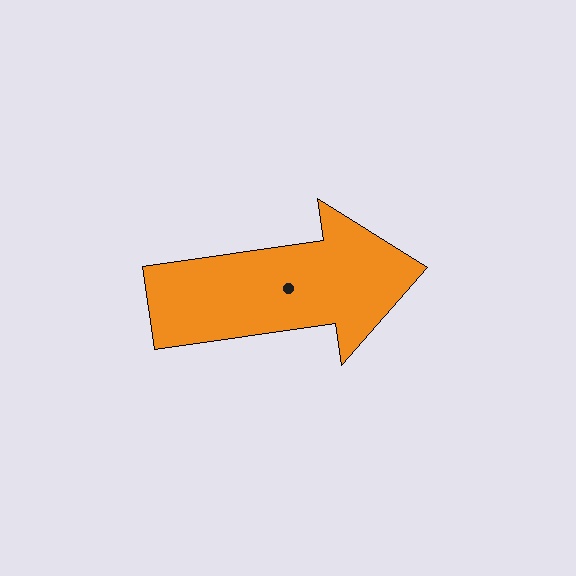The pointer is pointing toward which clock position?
Roughly 3 o'clock.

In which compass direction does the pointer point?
East.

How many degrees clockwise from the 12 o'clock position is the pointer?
Approximately 82 degrees.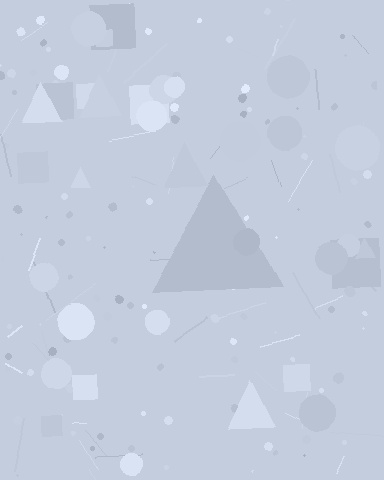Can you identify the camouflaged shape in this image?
The camouflaged shape is a triangle.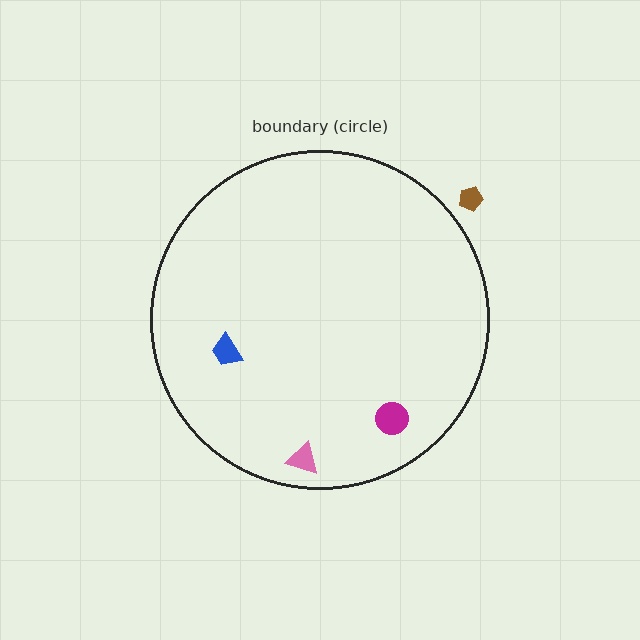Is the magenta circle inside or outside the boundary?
Inside.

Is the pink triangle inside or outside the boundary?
Inside.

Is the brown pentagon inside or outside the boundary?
Outside.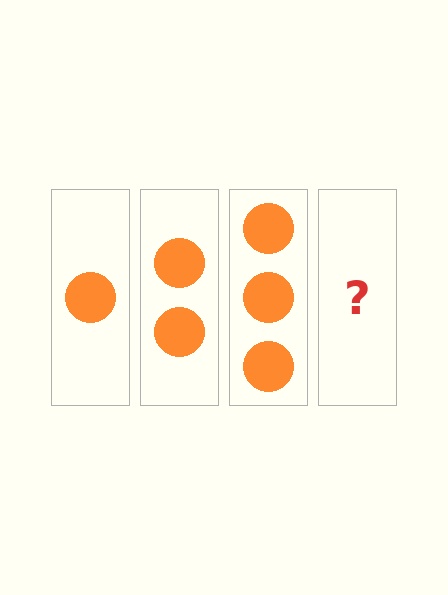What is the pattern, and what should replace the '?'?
The pattern is that each step adds one more circle. The '?' should be 4 circles.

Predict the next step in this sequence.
The next step is 4 circles.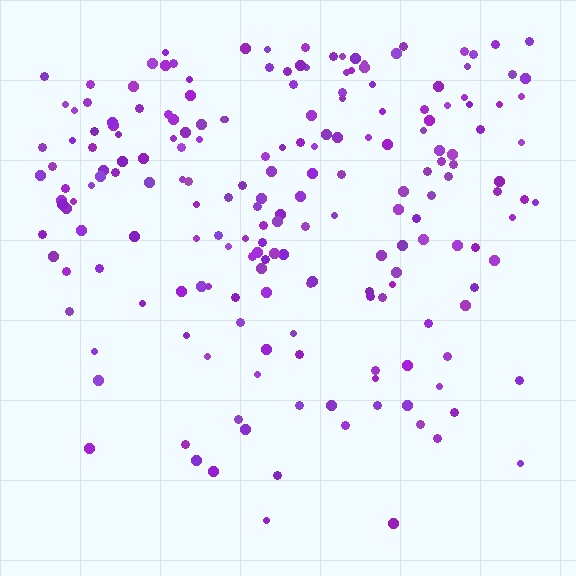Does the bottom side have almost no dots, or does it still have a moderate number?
Still a moderate number, just noticeably fewer than the top.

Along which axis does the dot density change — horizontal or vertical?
Vertical.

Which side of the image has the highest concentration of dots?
The top.